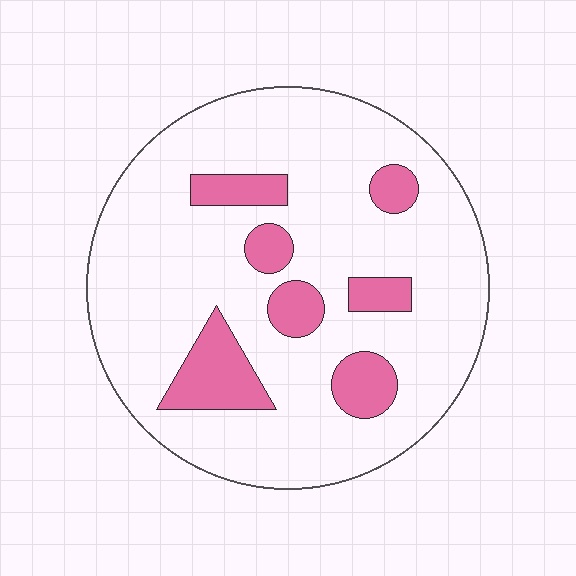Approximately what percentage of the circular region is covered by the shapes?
Approximately 15%.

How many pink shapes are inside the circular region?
7.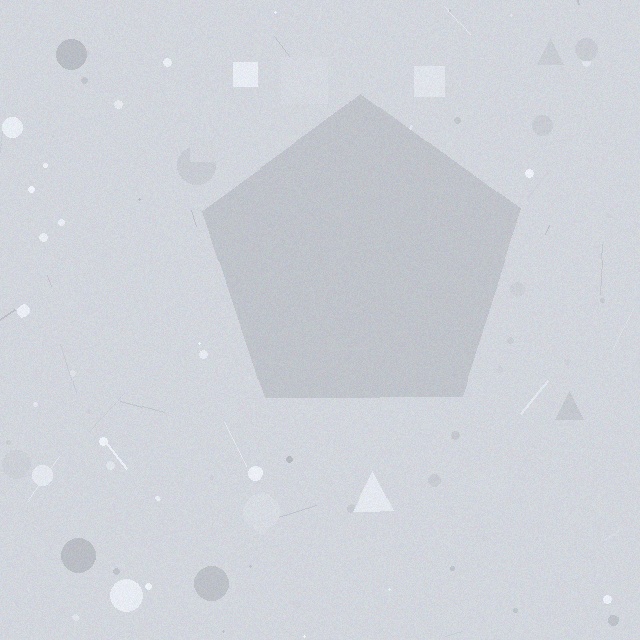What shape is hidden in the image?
A pentagon is hidden in the image.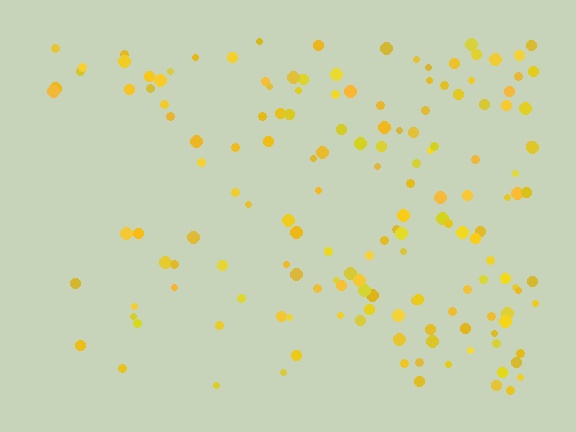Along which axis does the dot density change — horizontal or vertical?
Horizontal.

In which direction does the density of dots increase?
From left to right, with the right side densest.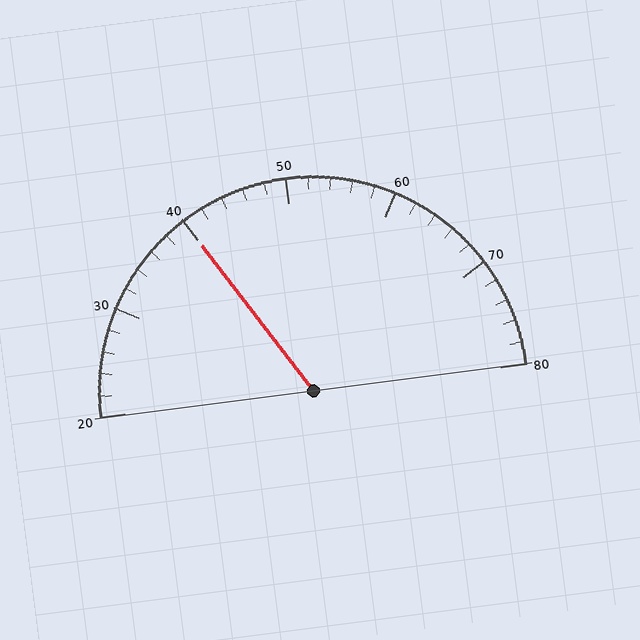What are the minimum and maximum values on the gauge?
The gauge ranges from 20 to 80.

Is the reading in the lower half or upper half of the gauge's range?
The reading is in the lower half of the range (20 to 80).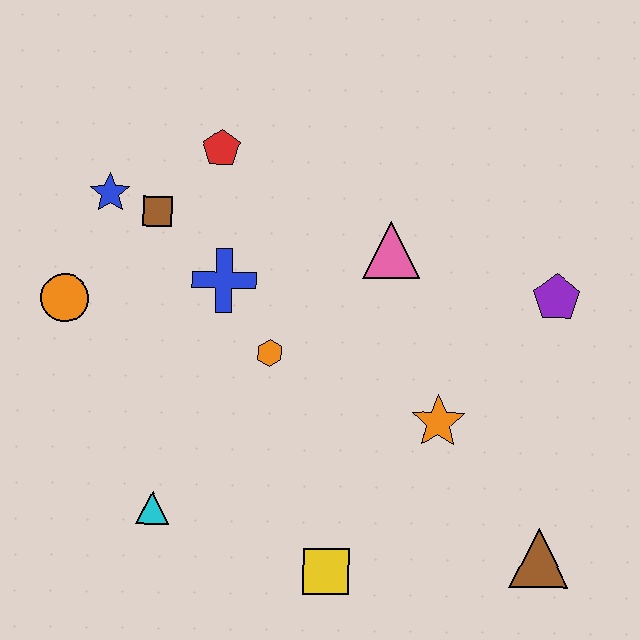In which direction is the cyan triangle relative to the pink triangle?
The cyan triangle is below the pink triangle.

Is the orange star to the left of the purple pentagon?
Yes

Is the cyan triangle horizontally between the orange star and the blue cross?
No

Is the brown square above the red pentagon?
No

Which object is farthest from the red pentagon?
The brown triangle is farthest from the red pentagon.